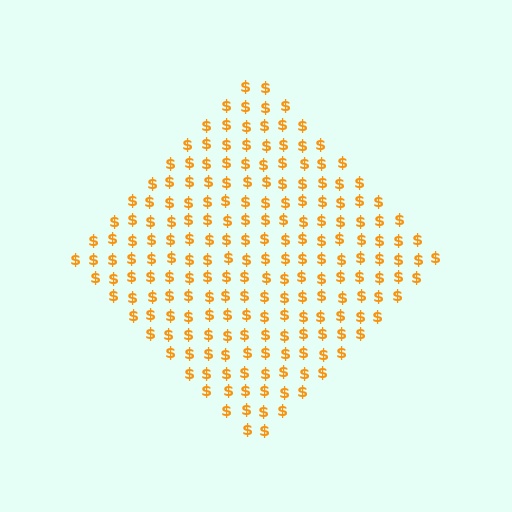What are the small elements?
The small elements are dollar signs.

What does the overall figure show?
The overall figure shows a diamond.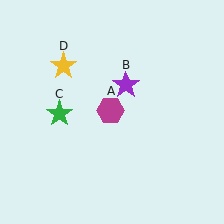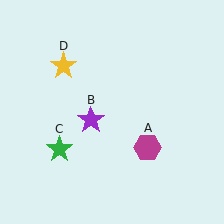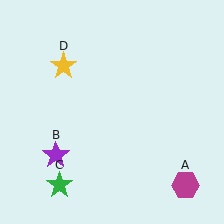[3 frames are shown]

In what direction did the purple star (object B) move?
The purple star (object B) moved down and to the left.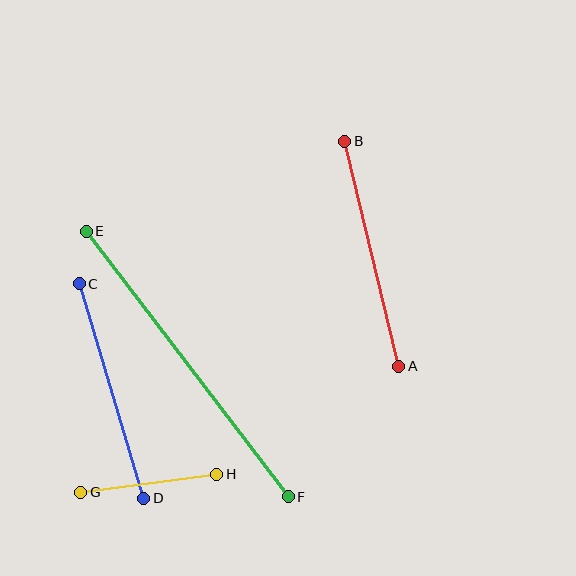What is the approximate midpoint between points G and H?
The midpoint is at approximately (149, 483) pixels.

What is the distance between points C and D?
The distance is approximately 224 pixels.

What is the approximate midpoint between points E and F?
The midpoint is at approximately (187, 364) pixels.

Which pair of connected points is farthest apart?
Points E and F are farthest apart.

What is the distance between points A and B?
The distance is approximately 231 pixels.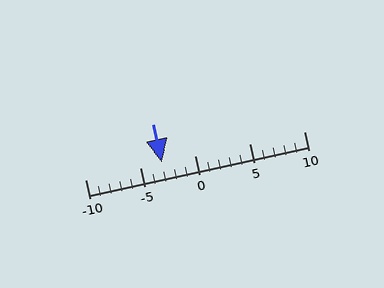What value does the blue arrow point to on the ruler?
The blue arrow points to approximately -3.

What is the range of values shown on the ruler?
The ruler shows values from -10 to 10.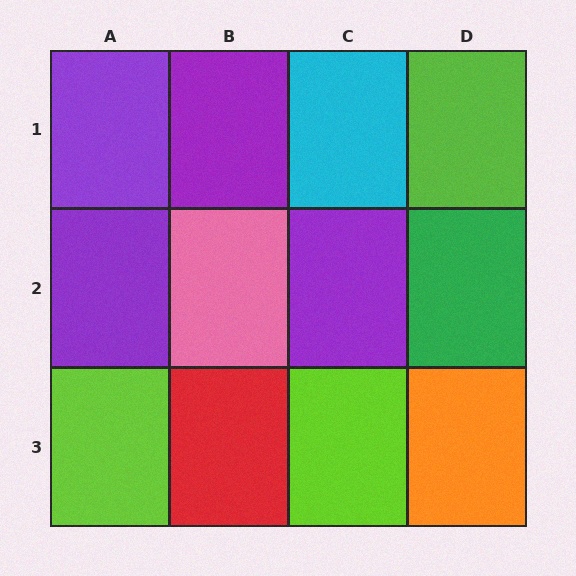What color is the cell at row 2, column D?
Green.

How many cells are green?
1 cell is green.